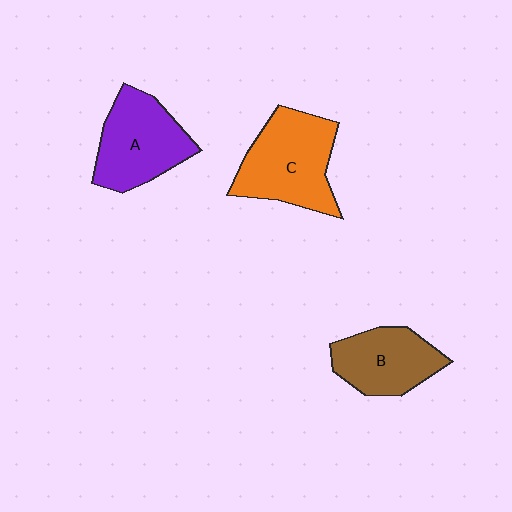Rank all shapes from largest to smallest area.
From largest to smallest: C (orange), A (purple), B (brown).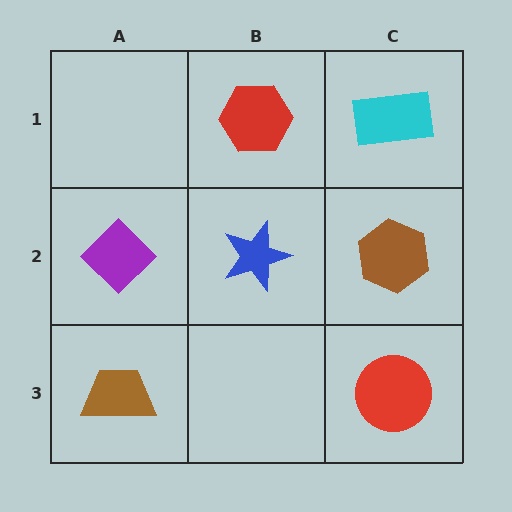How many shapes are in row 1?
2 shapes.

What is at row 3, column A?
A brown trapezoid.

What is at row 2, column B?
A blue star.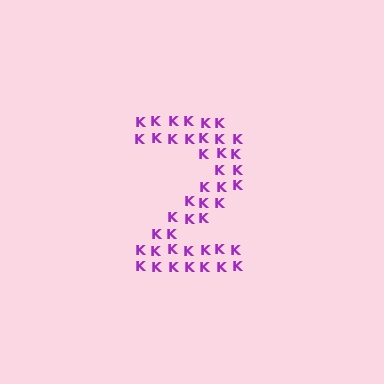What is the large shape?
The large shape is the digit 2.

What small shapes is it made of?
It is made of small letter K's.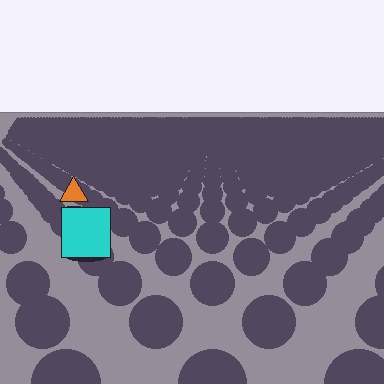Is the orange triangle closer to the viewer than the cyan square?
No. The cyan square is closer — you can tell from the texture gradient: the ground texture is coarser near it.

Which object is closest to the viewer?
The cyan square is closest. The texture marks near it are larger and more spread out.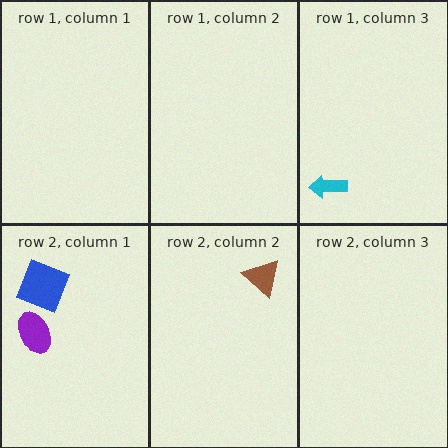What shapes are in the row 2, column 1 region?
The blue square, the purple ellipse.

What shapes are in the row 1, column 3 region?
The cyan arrow.